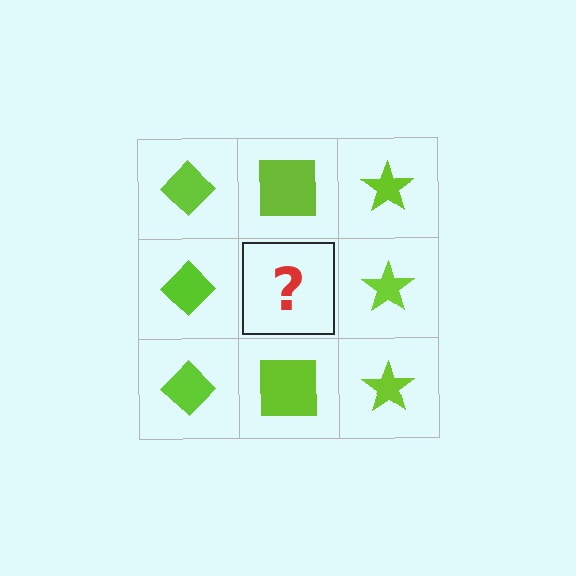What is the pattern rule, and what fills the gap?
The rule is that each column has a consistent shape. The gap should be filled with a lime square.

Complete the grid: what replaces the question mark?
The question mark should be replaced with a lime square.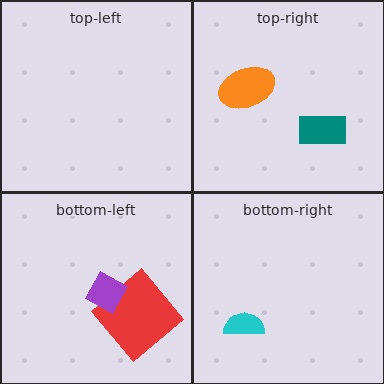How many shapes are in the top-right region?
2.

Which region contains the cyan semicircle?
The bottom-right region.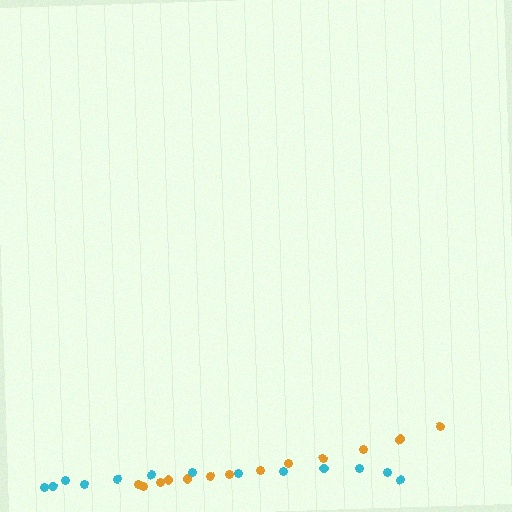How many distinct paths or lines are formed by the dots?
There are 2 distinct paths.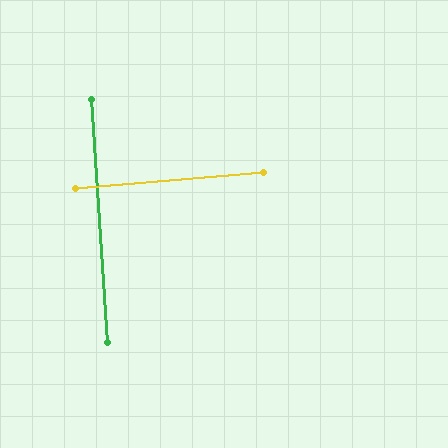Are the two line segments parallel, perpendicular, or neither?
Perpendicular — they meet at approximately 89°.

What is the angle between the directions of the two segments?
Approximately 89 degrees.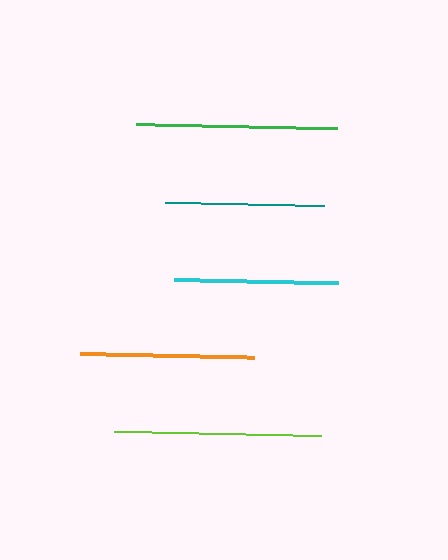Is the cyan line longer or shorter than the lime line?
The lime line is longer than the cyan line.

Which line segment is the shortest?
The teal line is the shortest at approximately 159 pixels.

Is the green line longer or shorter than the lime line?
The lime line is longer than the green line.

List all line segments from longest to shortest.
From longest to shortest: lime, green, orange, cyan, teal.